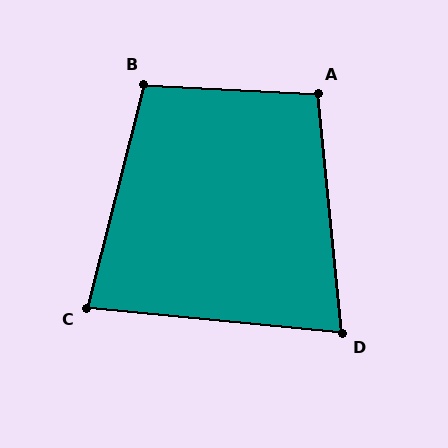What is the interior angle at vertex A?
Approximately 99 degrees (obtuse).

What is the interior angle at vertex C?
Approximately 81 degrees (acute).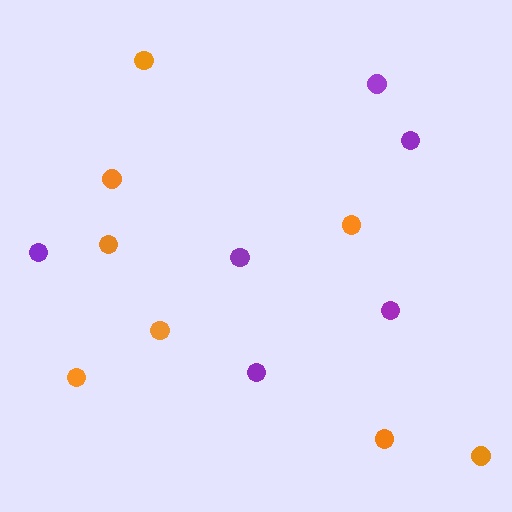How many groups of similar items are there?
There are 2 groups: one group of orange circles (8) and one group of purple circles (6).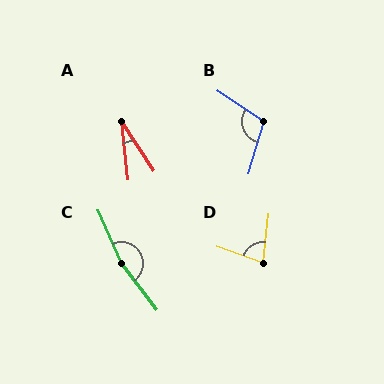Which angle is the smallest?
A, at approximately 26 degrees.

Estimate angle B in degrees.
Approximately 108 degrees.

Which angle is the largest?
C, at approximately 166 degrees.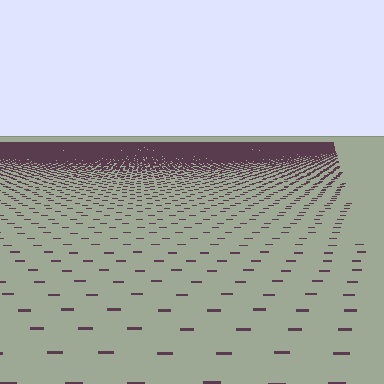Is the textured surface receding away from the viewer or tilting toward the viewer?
The surface is receding away from the viewer. Texture elements get smaller and denser toward the top.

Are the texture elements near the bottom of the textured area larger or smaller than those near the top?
Larger. Near the bottom, elements are closer to the viewer and appear at a bigger on-screen size.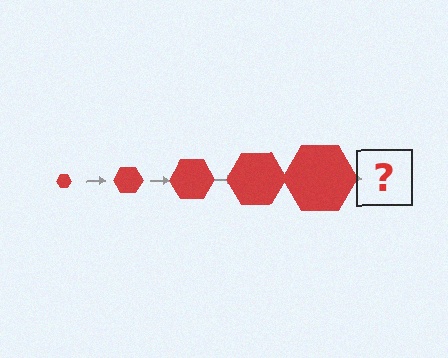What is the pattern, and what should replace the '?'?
The pattern is that the hexagon gets progressively larger each step. The '?' should be a red hexagon, larger than the previous one.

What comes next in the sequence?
The next element should be a red hexagon, larger than the previous one.